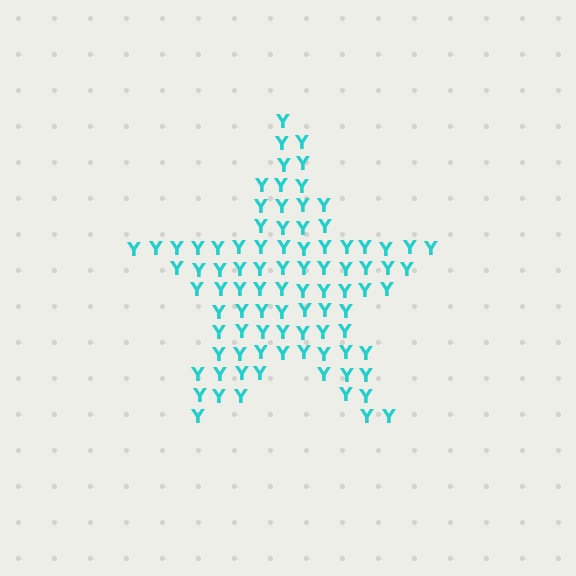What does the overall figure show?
The overall figure shows a star.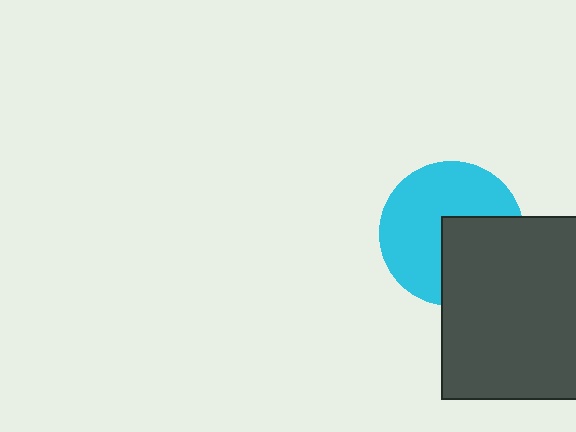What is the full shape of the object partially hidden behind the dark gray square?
The partially hidden object is a cyan circle.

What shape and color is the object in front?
The object in front is a dark gray square.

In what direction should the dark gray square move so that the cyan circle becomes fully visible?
The dark gray square should move toward the lower-right. That is the shortest direction to clear the overlap and leave the cyan circle fully visible.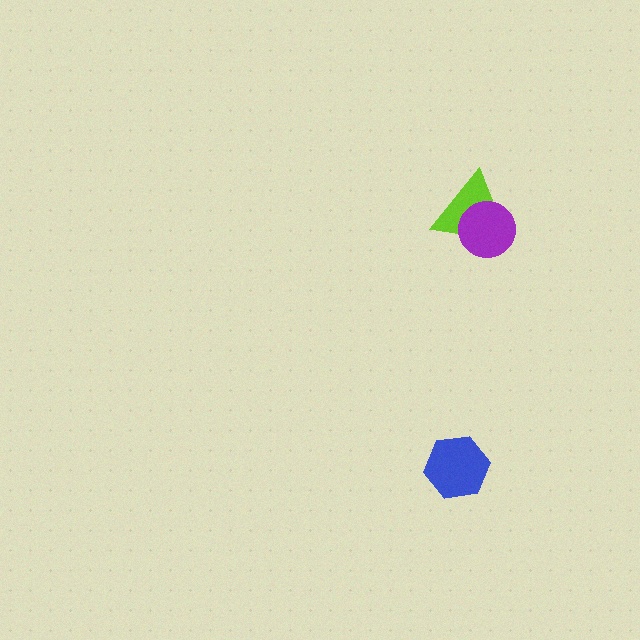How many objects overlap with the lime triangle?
1 object overlaps with the lime triangle.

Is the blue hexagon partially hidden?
No, no other shape covers it.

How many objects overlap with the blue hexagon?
0 objects overlap with the blue hexagon.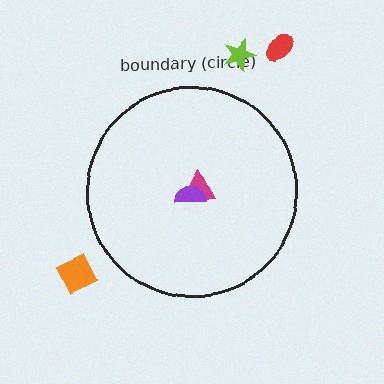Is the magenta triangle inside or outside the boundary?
Inside.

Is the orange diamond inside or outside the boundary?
Outside.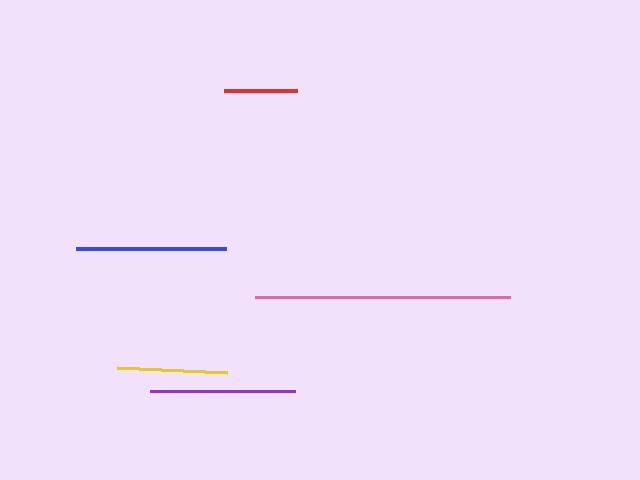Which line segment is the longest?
The pink line is the longest at approximately 255 pixels.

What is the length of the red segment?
The red segment is approximately 73 pixels long.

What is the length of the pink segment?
The pink segment is approximately 255 pixels long.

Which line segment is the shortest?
The red line is the shortest at approximately 73 pixels.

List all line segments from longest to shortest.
From longest to shortest: pink, blue, purple, yellow, red.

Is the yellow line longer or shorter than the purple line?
The purple line is longer than the yellow line.